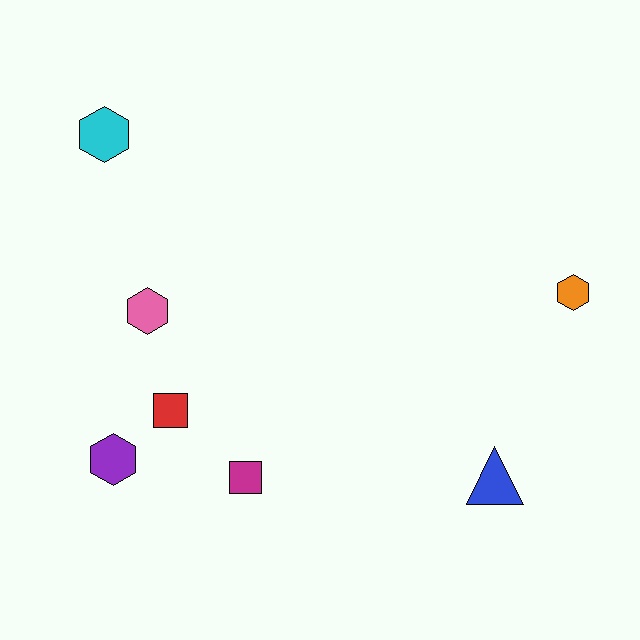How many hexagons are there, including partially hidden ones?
There are 4 hexagons.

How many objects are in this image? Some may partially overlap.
There are 7 objects.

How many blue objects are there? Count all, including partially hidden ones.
There is 1 blue object.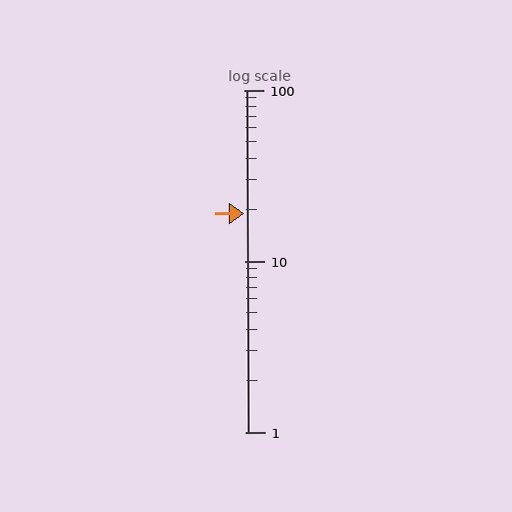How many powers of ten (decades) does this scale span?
The scale spans 2 decades, from 1 to 100.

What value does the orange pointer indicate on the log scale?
The pointer indicates approximately 19.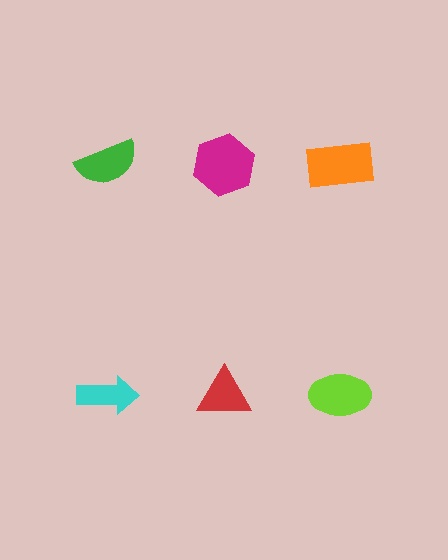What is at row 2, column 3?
A lime ellipse.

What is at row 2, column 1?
A cyan arrow.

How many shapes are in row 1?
3 shapes.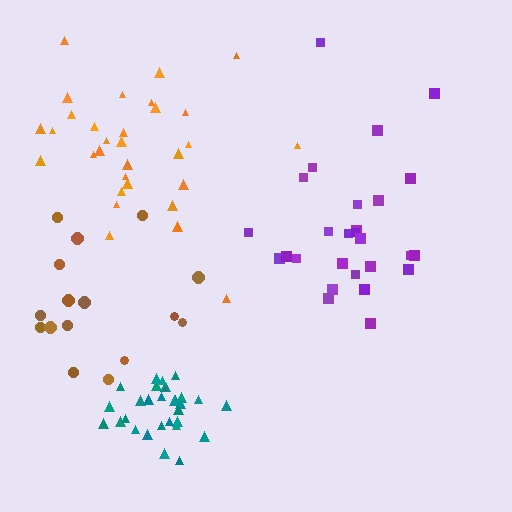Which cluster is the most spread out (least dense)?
Purple.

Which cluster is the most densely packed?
Teal.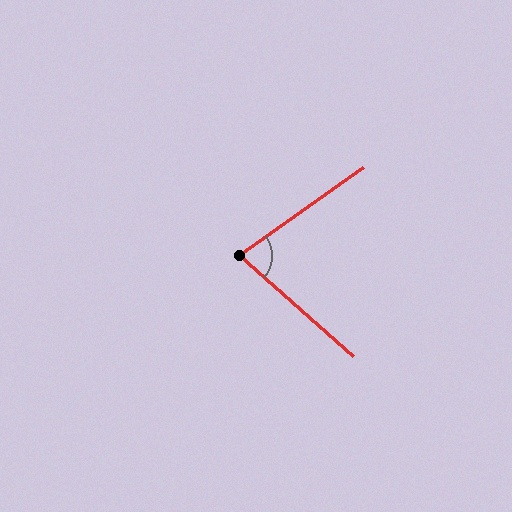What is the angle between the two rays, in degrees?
Approximately 77 degrees.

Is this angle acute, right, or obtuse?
It is acute.